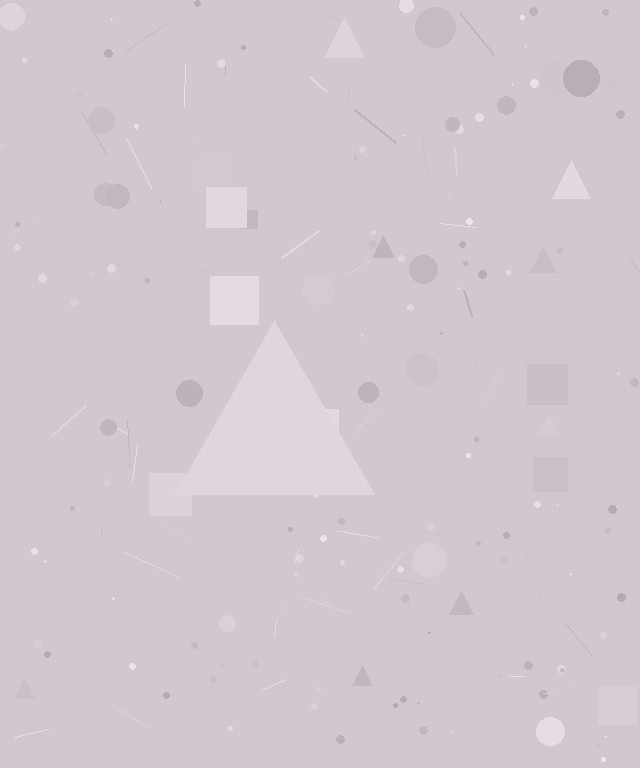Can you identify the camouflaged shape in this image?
The camouflaged shape is a triangle.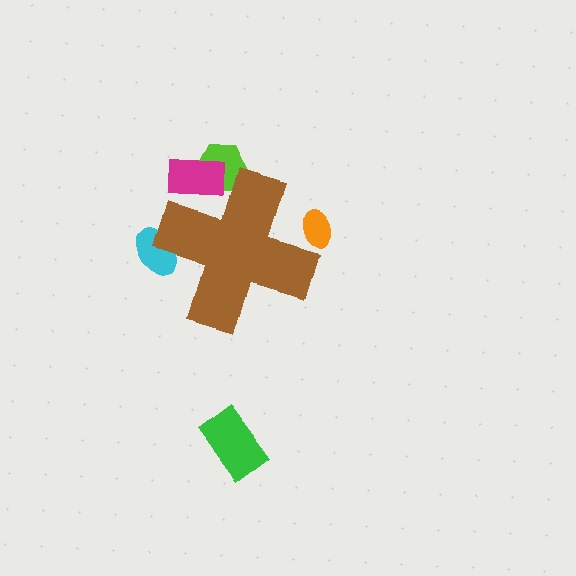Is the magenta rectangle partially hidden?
Yes, the magenta rectangle is partially hidden behind the brown cross.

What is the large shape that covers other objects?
A brown cross.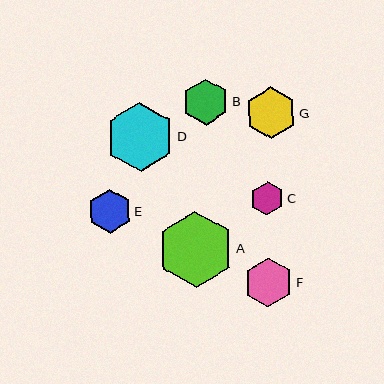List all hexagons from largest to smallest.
From largest to smallest: A, D, G, F, B, E, C.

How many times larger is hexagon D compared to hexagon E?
Hexagon D is approximately 1.6 times the size of hexagon E.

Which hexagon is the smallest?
Hexagon C is the smallest with a size of approximately 33 pixels.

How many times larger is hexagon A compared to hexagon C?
Hexagon A is approximately 2.3 times the size of hexagon C.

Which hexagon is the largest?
Hexagon A is the largest with a size of approximately 76 pixels.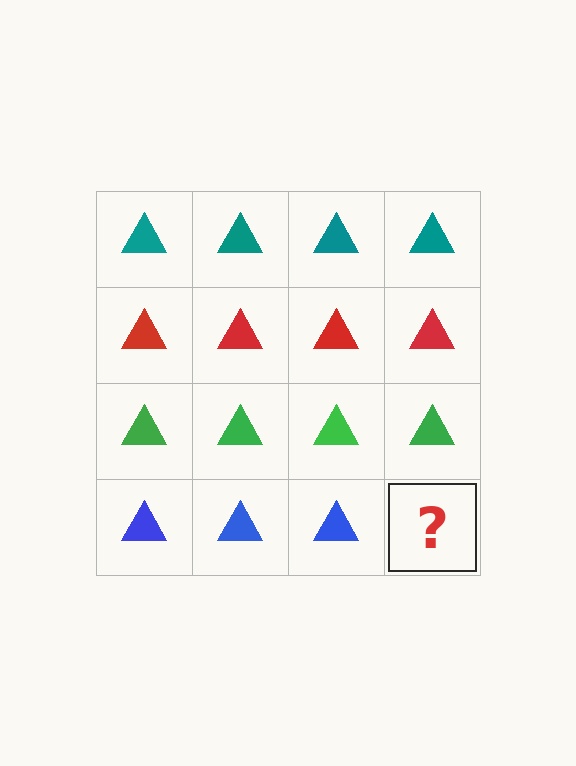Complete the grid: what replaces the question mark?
The question mark should be replaced with a blue triangle.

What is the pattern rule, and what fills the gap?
The rule is that each row has a consistent color. The gap should be filled with a blue triangle.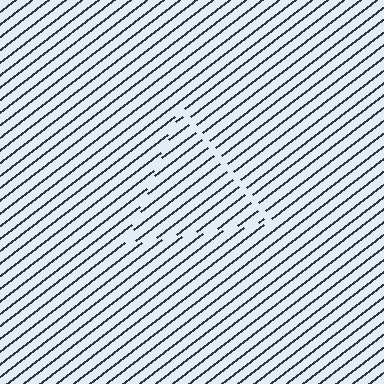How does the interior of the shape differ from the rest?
The interior of the shape contains the same grating, shifted by half a period — the contour is defined by the phase discontinuity where line-ends from the inner and outer gratings abut.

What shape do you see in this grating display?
An illusory triangle. The interior of the shape contains the same grating, shifted by half a period — the contour is defined by the phase discontinuity where line-ends from the inner and outer gratings abut.